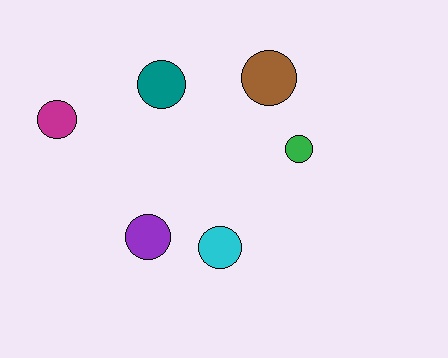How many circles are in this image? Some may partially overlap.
There are 6 circles.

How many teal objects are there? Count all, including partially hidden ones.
There is 1 teal object.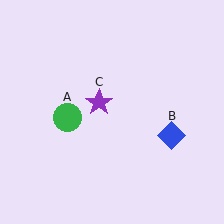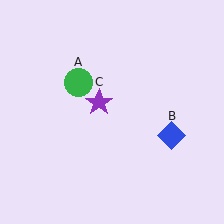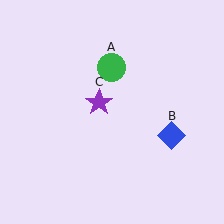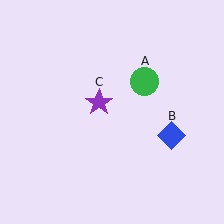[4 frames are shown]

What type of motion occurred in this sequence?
The green circle (object A) rotated clockwise around the center of the scene.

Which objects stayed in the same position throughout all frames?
Blue diamond (object B) and purple star (object C) remained stationary.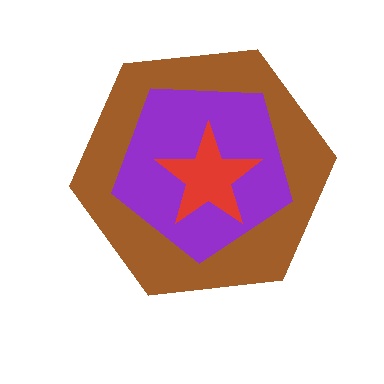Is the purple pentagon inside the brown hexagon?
Yes.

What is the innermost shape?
The red star.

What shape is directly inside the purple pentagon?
The red star.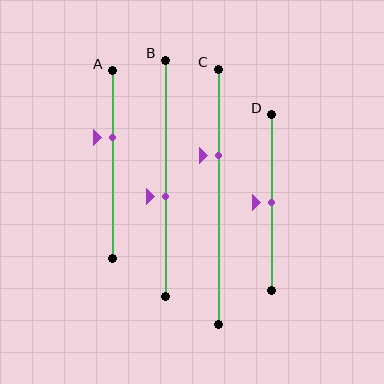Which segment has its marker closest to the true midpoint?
Segment D has its marker closest to the true midpoint.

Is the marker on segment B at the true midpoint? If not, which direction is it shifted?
No, the marker on segment B is shifted downward by about 8% of the segment length.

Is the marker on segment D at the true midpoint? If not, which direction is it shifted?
Yes, the marker on segment D is at the true midpoint.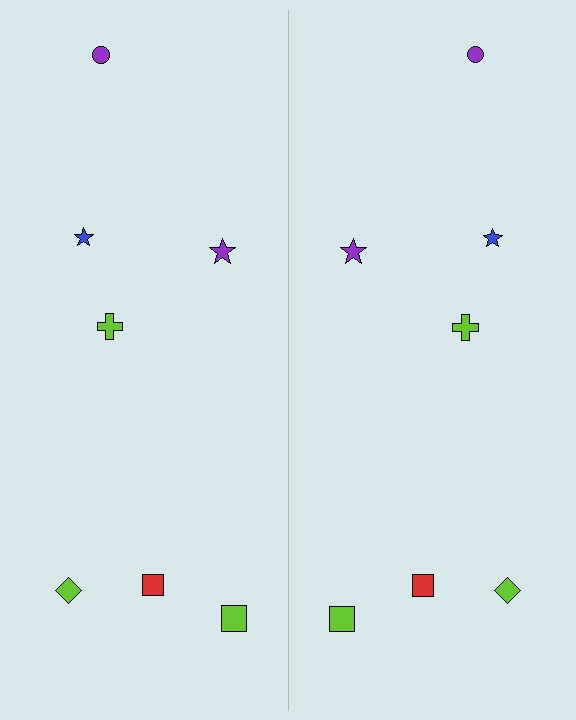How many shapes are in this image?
There are 14 shapes in this image.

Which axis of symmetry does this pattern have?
The pattern has a vertical axis of symmetry running through the center of the image.